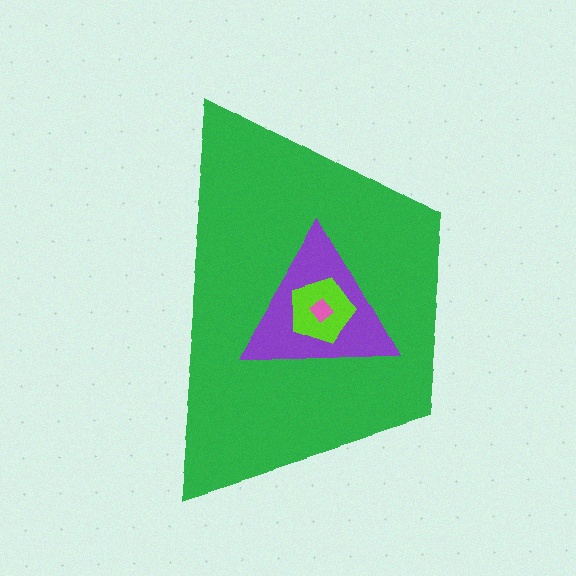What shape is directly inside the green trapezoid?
The purple triangle.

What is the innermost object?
The pink diamond.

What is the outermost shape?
The green trapezoid.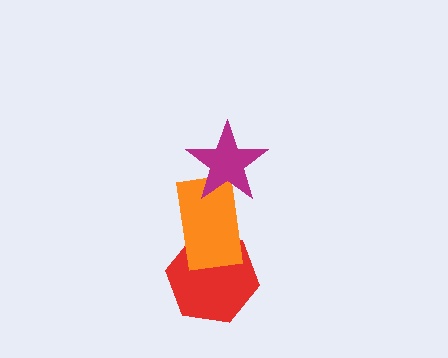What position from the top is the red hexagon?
The red hexagon is 3rd from the top.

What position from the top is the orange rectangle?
The orange rectangle is 2nd from the top.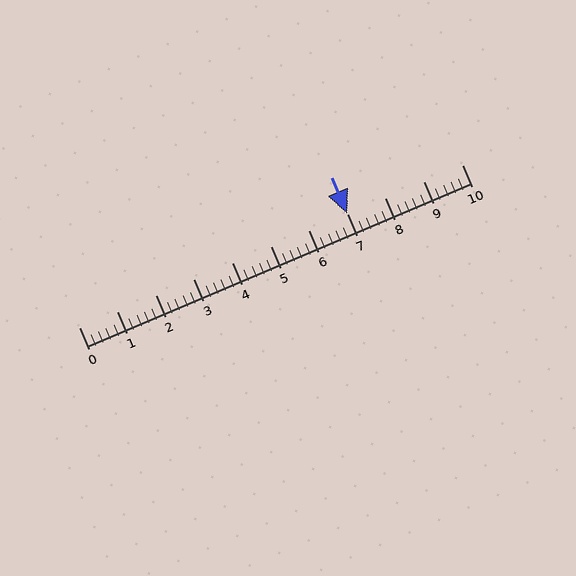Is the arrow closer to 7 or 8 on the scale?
The arrow is closer to 7.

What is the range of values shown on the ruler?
The ruler shows values from 0 to 10.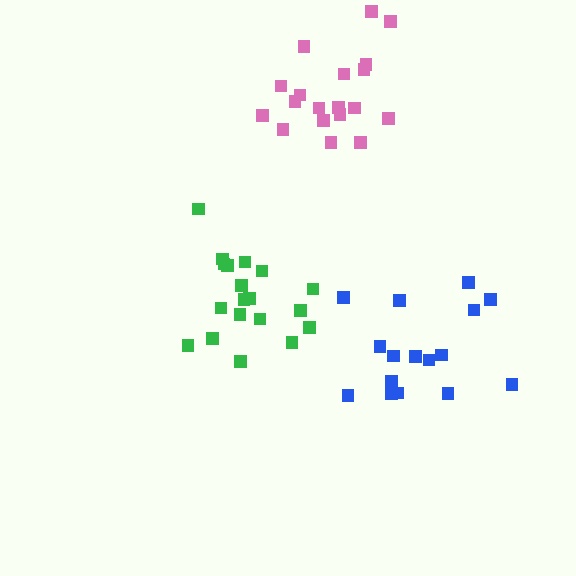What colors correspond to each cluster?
The clusters are colored: blue, green, pink.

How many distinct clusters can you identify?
There are 3 distinct clusters.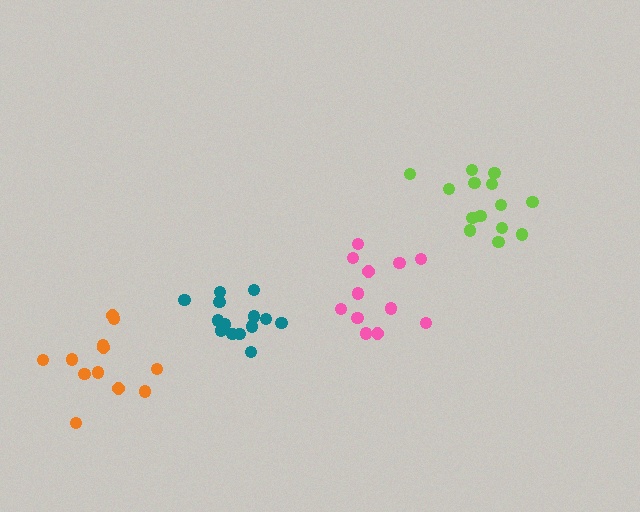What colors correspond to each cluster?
The clusters are colored: orange, lime, pink, teal.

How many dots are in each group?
Group 1: 12 dots, Group 2: 14 dots, Group 3: 12 dots, Group 4: 14 dots (52 total).